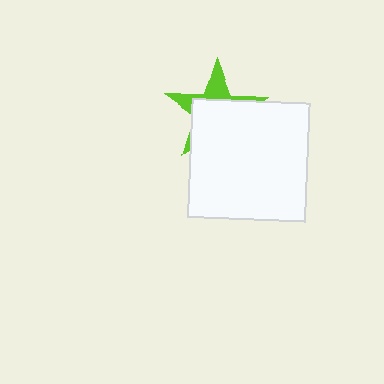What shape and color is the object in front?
The object in front is a white square.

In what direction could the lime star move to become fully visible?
The lime star could move up. That would shift it out from behind the white square entirely.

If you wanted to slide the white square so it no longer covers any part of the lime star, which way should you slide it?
Slide it down — that is the most direct way to separate the two shapes.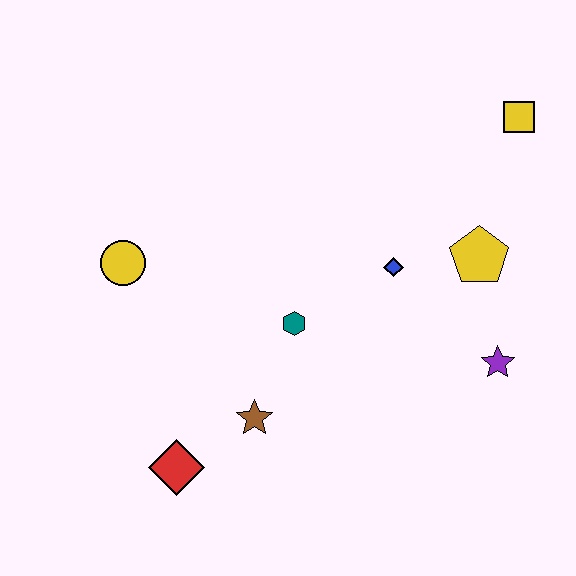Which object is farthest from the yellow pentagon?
The red diamond is farthest from the yellow pentagon.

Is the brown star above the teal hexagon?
No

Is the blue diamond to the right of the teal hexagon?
Yes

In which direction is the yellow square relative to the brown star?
The yellow square is above the brown star.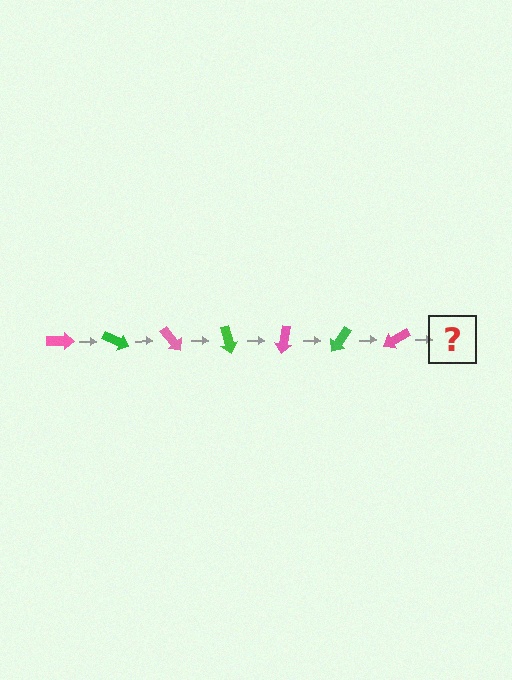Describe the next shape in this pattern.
It should be a green arrow, rotated 175 degrees from the start.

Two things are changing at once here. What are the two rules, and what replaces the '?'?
The two rules are that it rotates 25 degrees each step and the color cycles through pink and green. The '?' should be a green arrow, rotated 175 degrees from the start.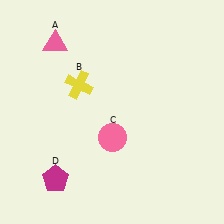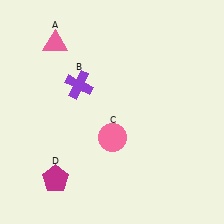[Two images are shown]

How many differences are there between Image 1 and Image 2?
There is 1 difference between the two images.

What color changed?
The cross (B) changed from yellow in Image 1 to purple in Image 2.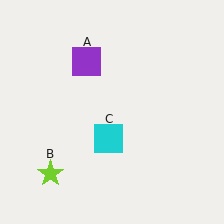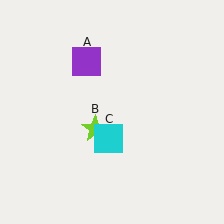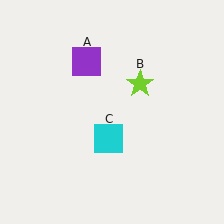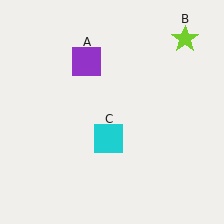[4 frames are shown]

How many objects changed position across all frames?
1 object changed position: lime star (object B).